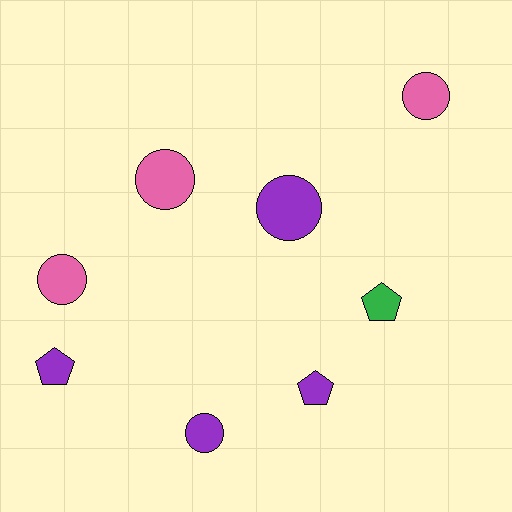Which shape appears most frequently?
Circle, with 5 objects.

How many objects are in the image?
There are 8 objects.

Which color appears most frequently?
Purple, with 4 objects.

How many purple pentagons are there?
There are 2 purple pentagons.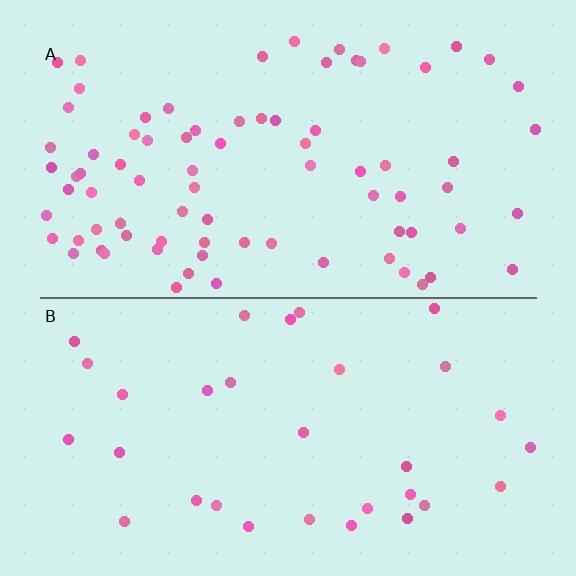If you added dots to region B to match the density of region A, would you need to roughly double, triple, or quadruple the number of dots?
Approximately triple.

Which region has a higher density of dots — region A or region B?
A (the top).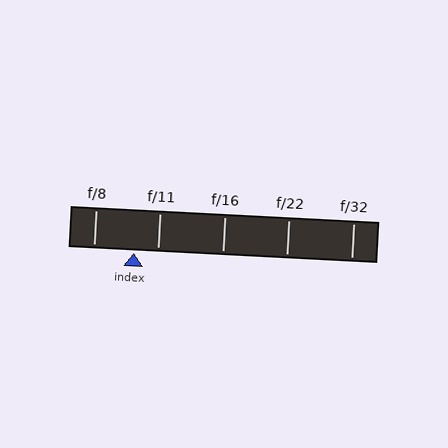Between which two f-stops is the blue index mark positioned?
The index mark is between f/8 and f/11.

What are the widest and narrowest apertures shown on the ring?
The widest aperture shown is f/8 and the narrowest is f/32.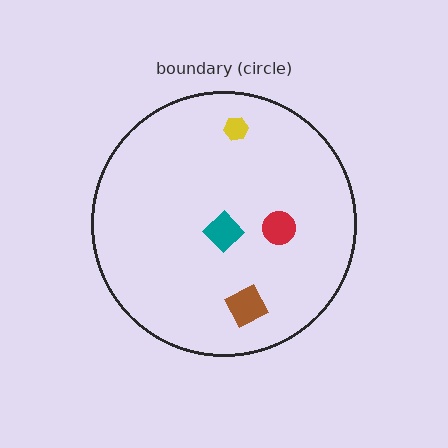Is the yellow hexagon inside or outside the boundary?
Inside.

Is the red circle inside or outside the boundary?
Inside.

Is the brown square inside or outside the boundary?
Inside.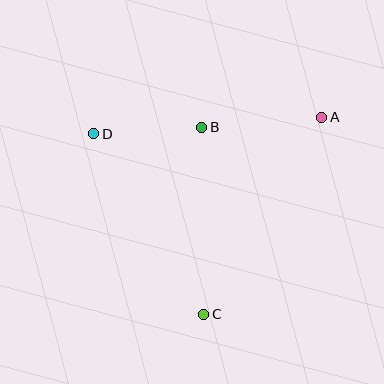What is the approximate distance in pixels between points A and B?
The distance between A and B is approximately 121 pixels.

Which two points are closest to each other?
Points B and D are closest to each other.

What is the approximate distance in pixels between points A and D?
The distance between A and D is approximately 229 pixels.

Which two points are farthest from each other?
Points A and C are farthest from each other.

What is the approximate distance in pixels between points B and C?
The distance between B and C is approximately 187 pixels.